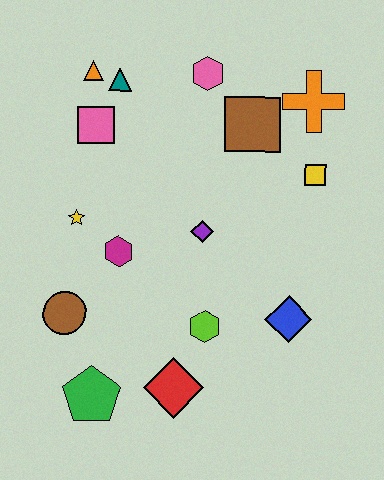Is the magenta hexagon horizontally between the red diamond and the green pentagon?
Yes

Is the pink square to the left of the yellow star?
No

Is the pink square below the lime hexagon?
No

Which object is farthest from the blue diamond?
The orange triangle is farthest from the blue diamond.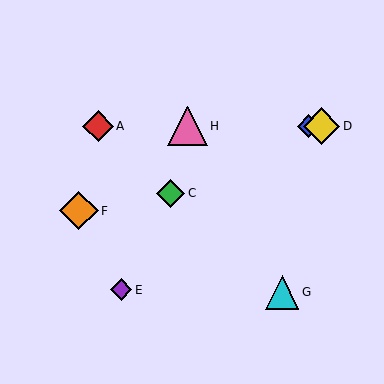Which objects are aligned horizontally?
Objects A, B, D, H are aligned horizontally.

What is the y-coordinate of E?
Object E is at y≈290.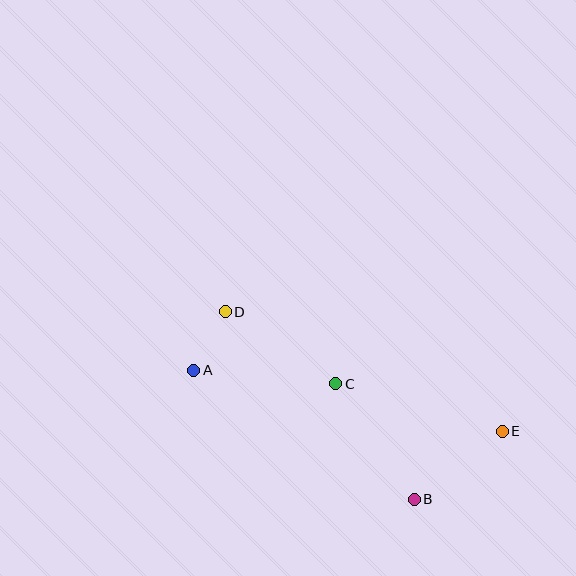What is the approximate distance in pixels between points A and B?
The distance between A and B is approximately 256 pixels.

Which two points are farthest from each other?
Points A and E are farthest from each other.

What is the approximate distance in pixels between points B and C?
The distance between B and C is approximately 140 pixels.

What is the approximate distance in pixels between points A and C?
The distance between A and C is approximately 143 pixels.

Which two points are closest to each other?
Points A and D are closest to each other.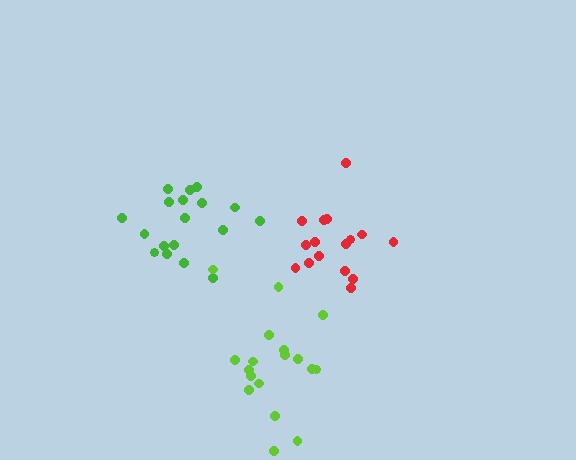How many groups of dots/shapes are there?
There are 3 groups.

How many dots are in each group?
Group 1: 18 dots, Group 2: 16 dots, Group 3: 18 dots (52 total).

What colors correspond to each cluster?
The clusters are colored: green, red, lime.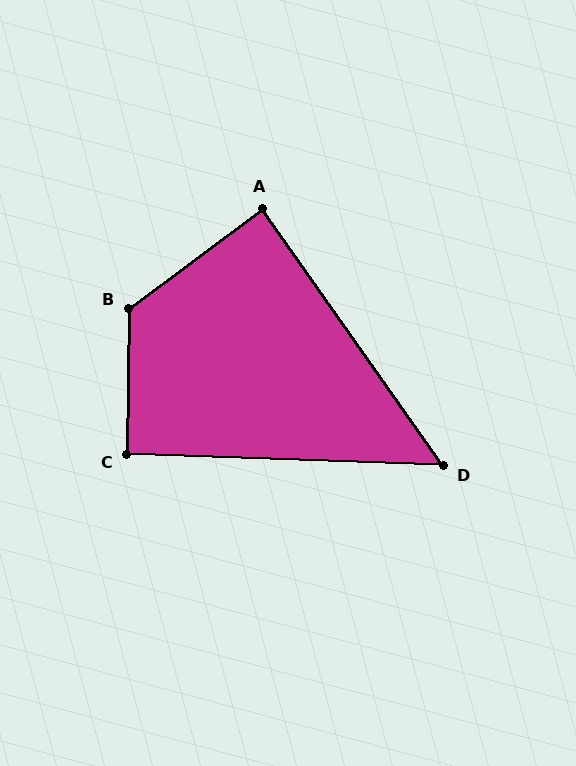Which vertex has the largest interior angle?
B, at approximately 127 degrees.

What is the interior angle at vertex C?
Approximately 92 degrees (approximately right).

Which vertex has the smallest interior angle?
D, at approximately 53 degrees.